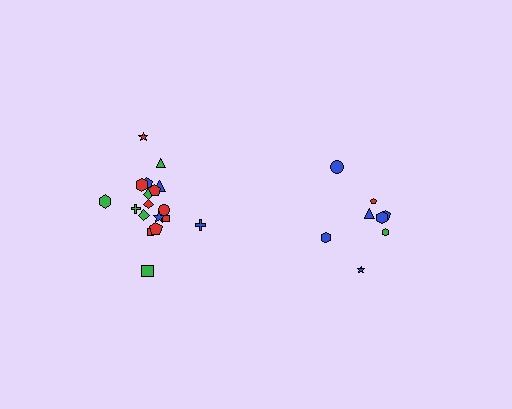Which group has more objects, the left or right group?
The left group.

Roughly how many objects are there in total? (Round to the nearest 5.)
Roughly 25 objects in total.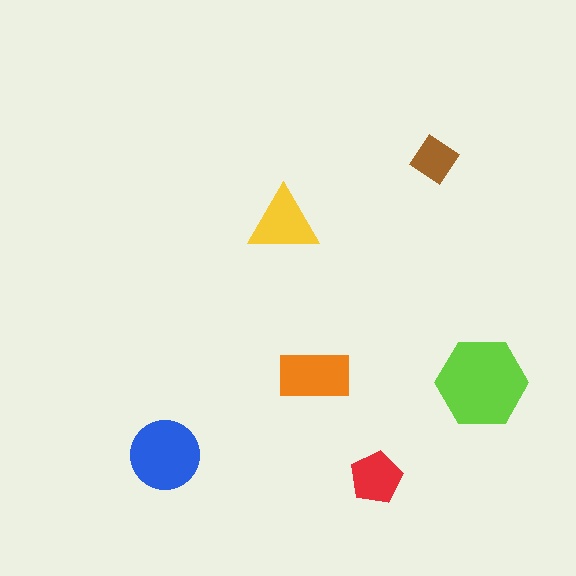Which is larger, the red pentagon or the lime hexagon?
The lime hexagon.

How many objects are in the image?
There are 6 objects in the image.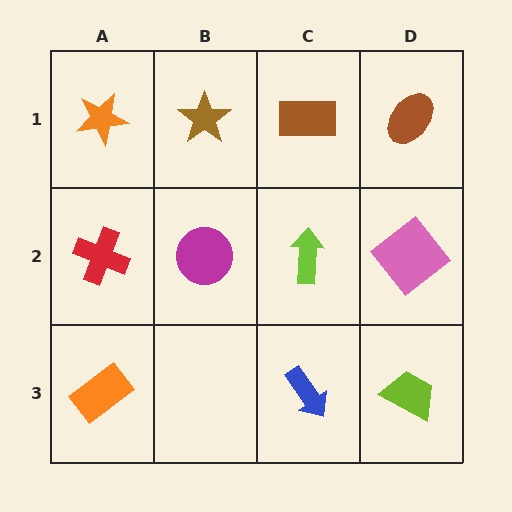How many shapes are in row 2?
4 shapes.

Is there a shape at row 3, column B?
No, that cell is empty.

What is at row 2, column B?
A magenta circle.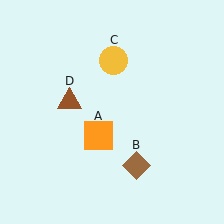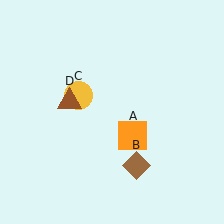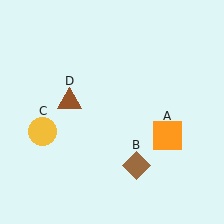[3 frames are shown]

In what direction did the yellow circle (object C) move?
The yellow circle (object C) moved down and to the left.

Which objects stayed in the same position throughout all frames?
Brown diamond (object B) and brown triangle (object D) remained stationary.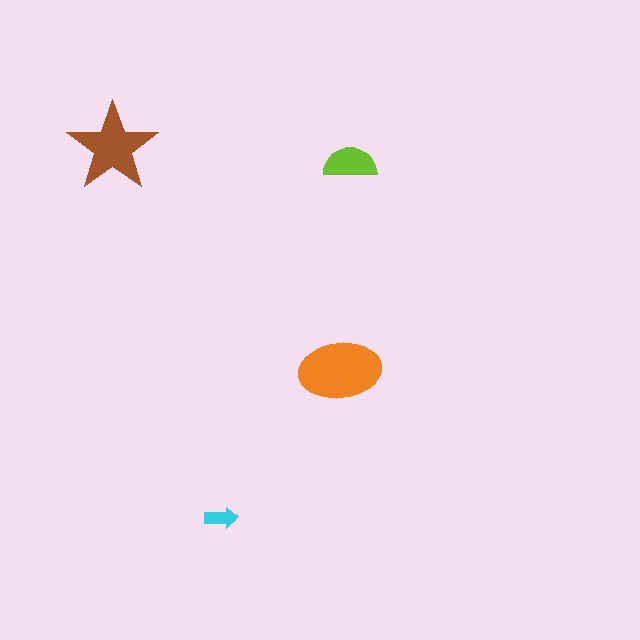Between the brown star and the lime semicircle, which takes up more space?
The brown star.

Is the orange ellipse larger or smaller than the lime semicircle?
Larger.